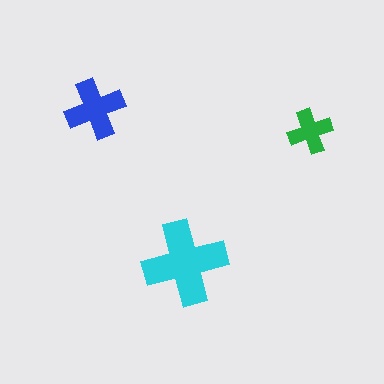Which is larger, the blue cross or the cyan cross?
The cyan one.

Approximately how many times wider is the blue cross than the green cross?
About 1.5 times wider.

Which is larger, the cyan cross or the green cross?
The cyan one.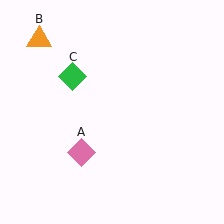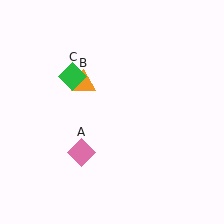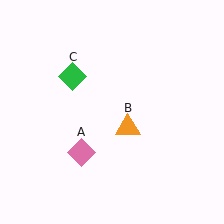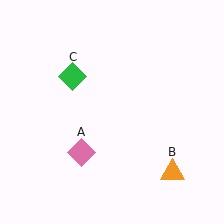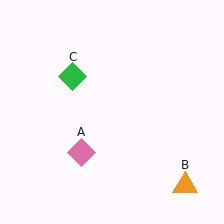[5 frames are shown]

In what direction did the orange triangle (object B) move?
The orange triangle (object B) moved down and to the right.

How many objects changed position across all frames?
1 object changed position: orange triangle (object B).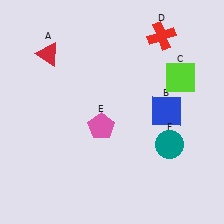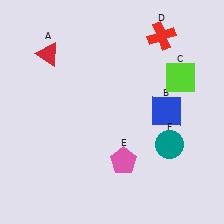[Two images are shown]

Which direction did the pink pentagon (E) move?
The pink pentagon (E) moved down.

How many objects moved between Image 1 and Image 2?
1 object moved between the two images.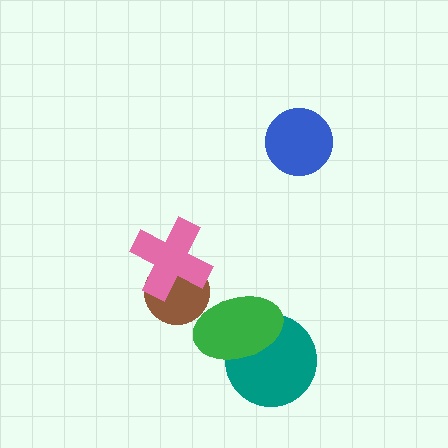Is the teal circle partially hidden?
Yes, it is partially covered by another shape.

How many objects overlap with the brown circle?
1 object overlaps with the brown circle.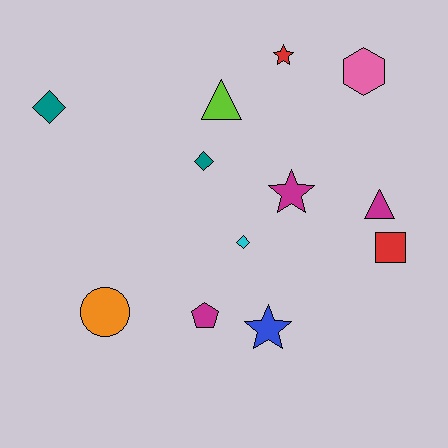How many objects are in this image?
There are 12 objects.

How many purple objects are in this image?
There are no purple objects.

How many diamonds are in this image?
There are 3 diamonds.